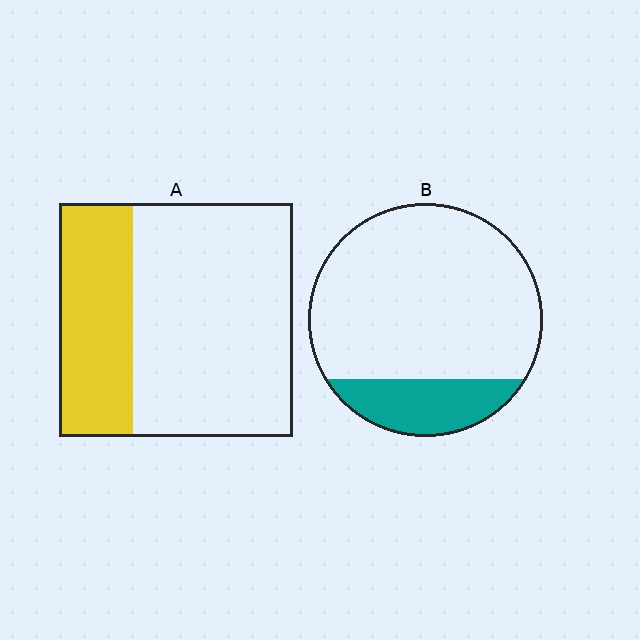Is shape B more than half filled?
No.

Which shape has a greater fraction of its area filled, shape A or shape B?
Shape A.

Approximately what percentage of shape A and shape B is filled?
A is approximately 30% and B is approximately 20%.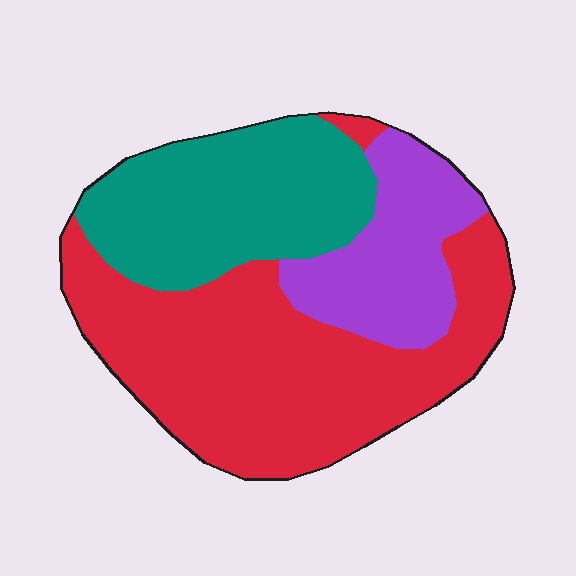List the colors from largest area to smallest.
From largest to smallest: red, teal, purple.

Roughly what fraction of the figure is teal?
Teal takes up about one third (1/3) of the figure.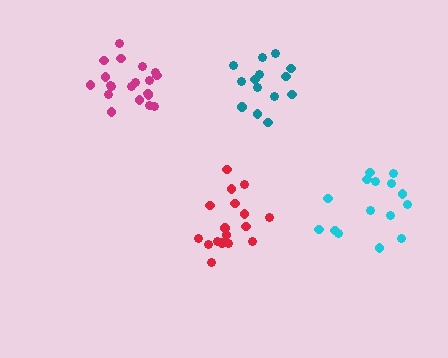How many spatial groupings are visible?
There are 4 spatial groupings.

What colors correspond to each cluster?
The clusters are colored: teal, magenta, red, cyan.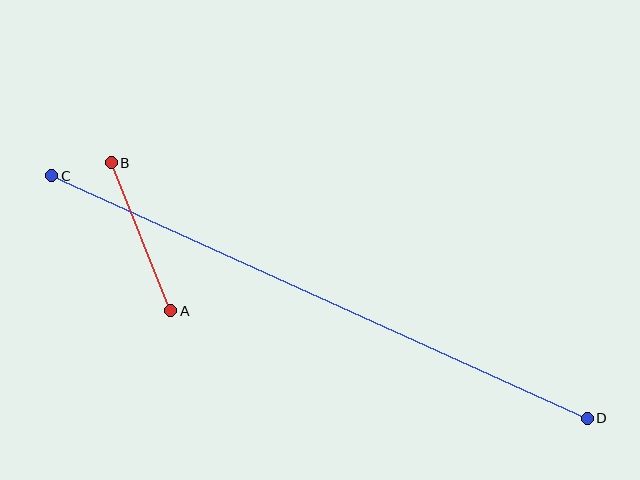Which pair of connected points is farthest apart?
Points C and D are farthest apart.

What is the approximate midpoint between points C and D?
The midpoint is at approximately (319, 297) pixels.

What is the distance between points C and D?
The distance is approximately 588 pixels.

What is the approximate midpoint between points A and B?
The midpoint is at approximately (141, 237) pixels.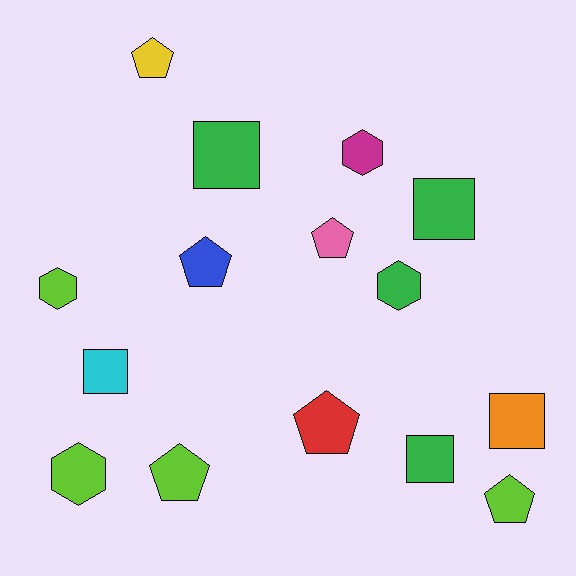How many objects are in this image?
There are 15 objects.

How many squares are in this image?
There are 5 squares.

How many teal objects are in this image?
There are no teal objects.